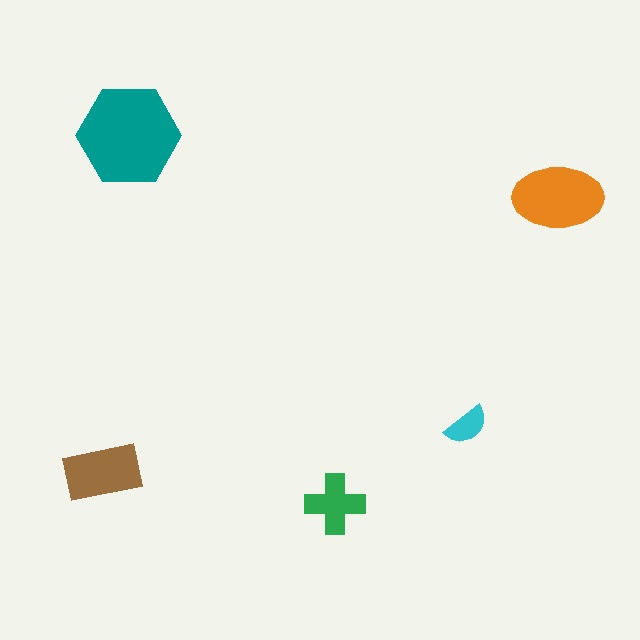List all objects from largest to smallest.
The teal hexagon, the orange ellipse, the brown rectangle, the green cross, the cyan semicircle.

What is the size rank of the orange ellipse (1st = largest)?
2nd.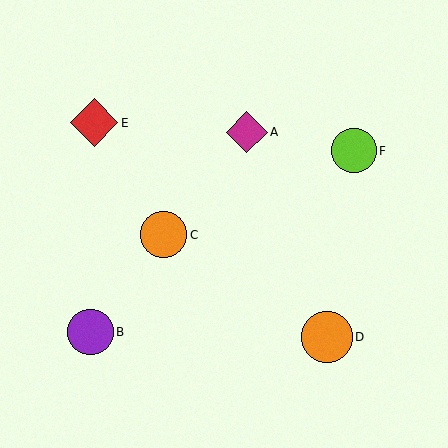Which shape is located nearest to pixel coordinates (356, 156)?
The lime circle (labeled F) at (354, 151) is nearest to that location.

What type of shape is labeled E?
Shape E is a red diamond.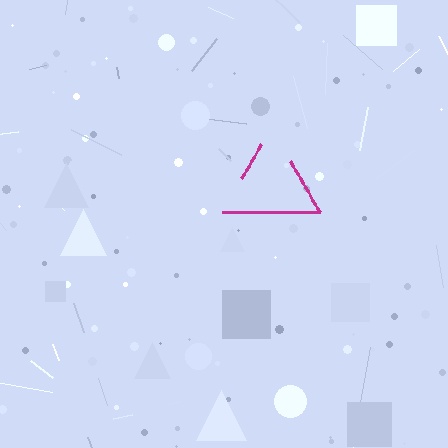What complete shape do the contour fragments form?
The contour fragments form a triangle.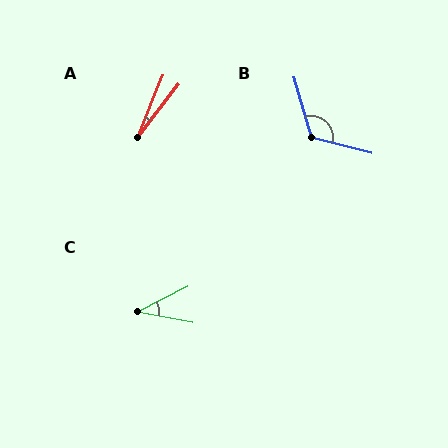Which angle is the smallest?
A, at approximately 16 degrees.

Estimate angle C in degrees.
Approximately 38 degrees.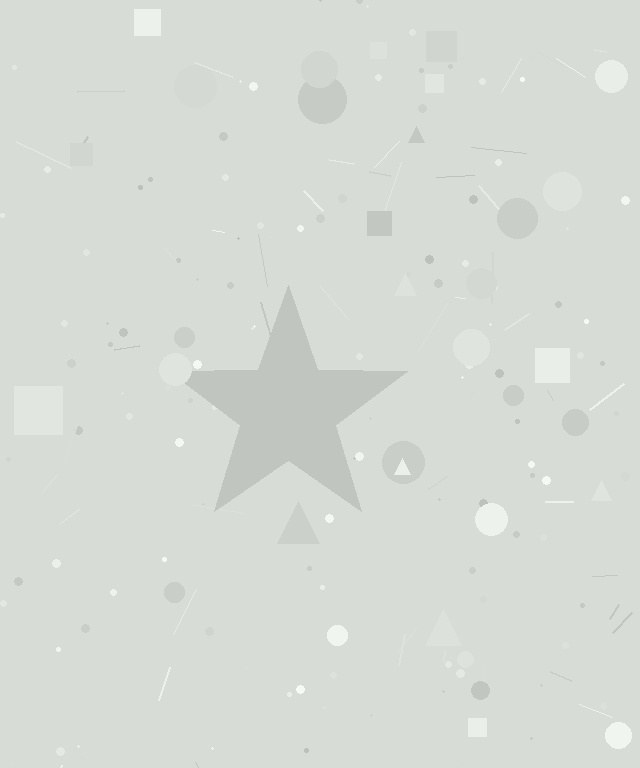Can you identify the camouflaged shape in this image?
The camouflaged shape is a star.